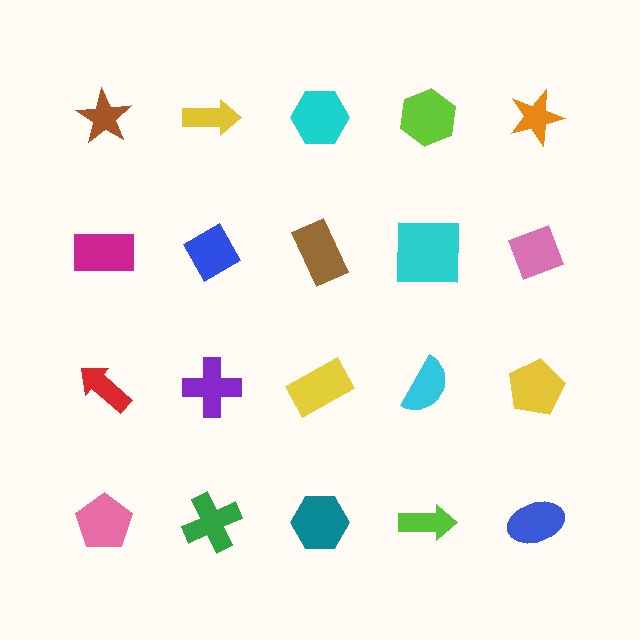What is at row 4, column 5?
A blue ellipse.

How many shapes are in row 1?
5 shapes.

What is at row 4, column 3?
A teal hexagon.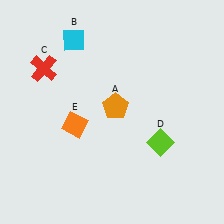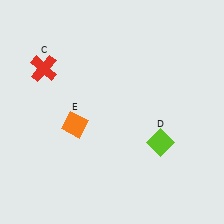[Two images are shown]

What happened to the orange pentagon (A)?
The orange pentagon (A) was removed in Image 2. It was in the top-right area of Image 1.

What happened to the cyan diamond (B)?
The cyan diamond (B) was removed in Image 2. It was in the top-left area of Image 1.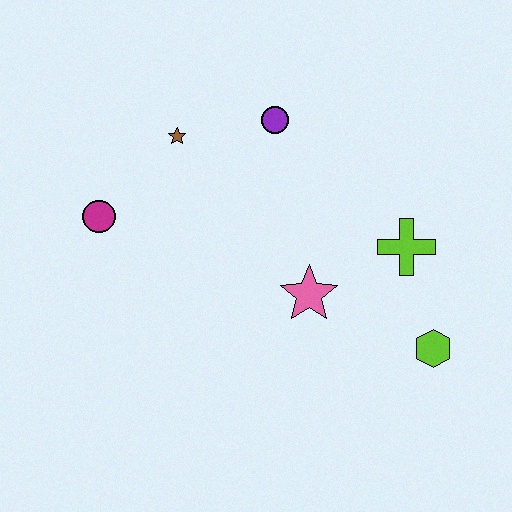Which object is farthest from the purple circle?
The lime hexagon is farthest from the purple circle.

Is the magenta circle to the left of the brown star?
Yes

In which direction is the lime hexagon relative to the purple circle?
The lime hexagon is below the purple circle.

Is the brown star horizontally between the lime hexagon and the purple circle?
No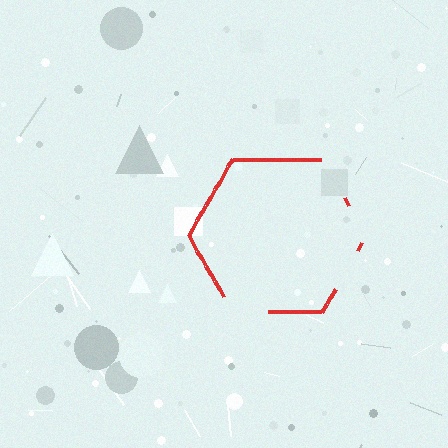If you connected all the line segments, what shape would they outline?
They would outline a hexagon.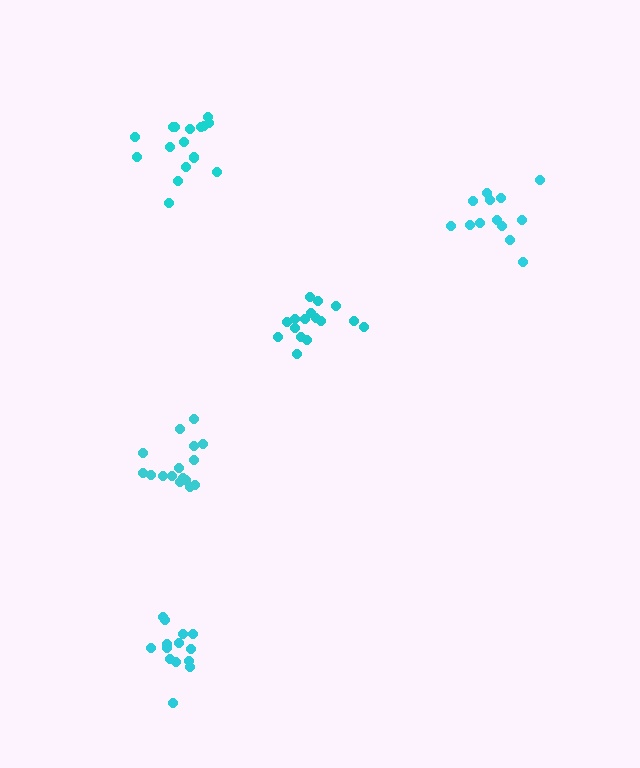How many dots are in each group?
Group 1: 16 dots, Group 2: 16 dots, Group 3: 13 dots, Group 4: 14 dots, Group 5: 16 dots (75 total).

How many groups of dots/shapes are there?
There are 5 groups.